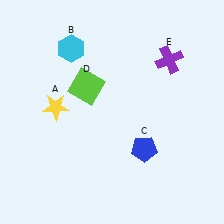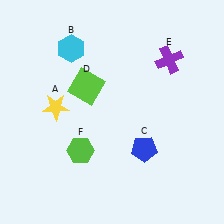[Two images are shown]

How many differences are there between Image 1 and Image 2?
There is 1 difference between the two images.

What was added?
A lime hexagon (F) was added in Image 2.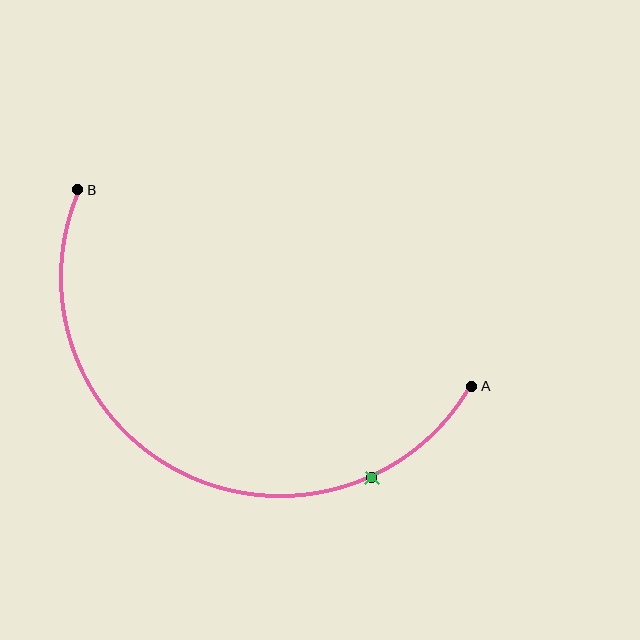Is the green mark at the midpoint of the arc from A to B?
No. The green mark lies on the arc but is closer to endpoint A. The arc midpoint would be at the point on the curve equidistant along the arc from both A and B.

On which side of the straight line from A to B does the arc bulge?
The arc bulges below the straight line connecting A and B.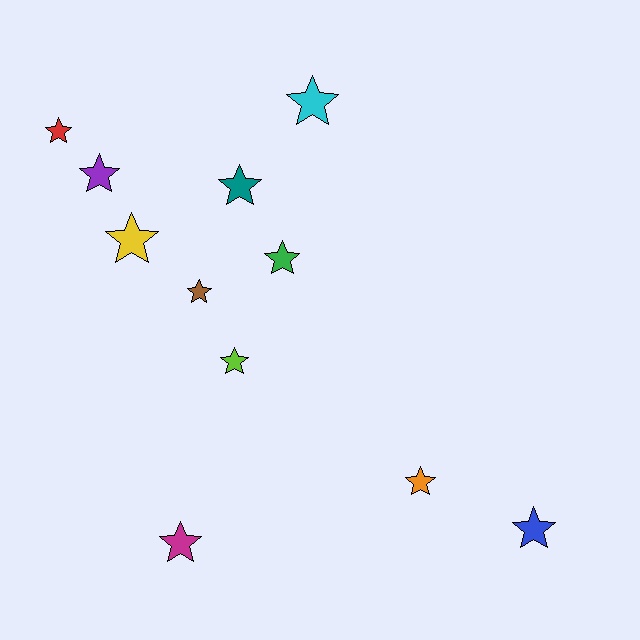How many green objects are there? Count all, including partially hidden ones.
There is 1 green object.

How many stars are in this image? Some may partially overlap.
There are 11 stars.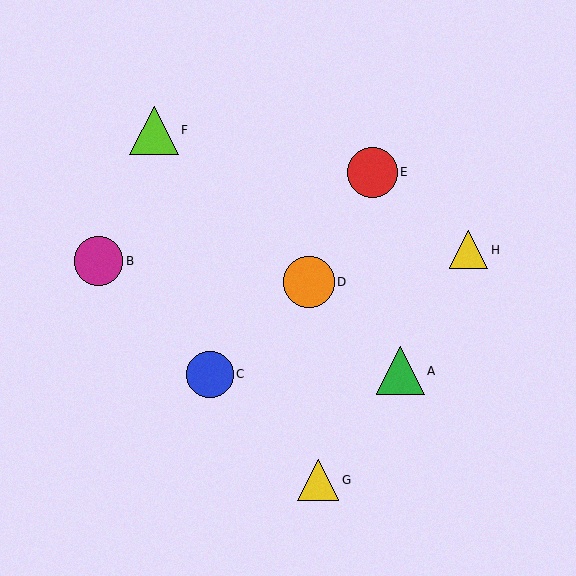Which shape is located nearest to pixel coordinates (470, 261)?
The yellow triangle (labeled H) at (469, 250) is nearest to that location.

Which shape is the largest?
The orange circle (labeled D) is the largest.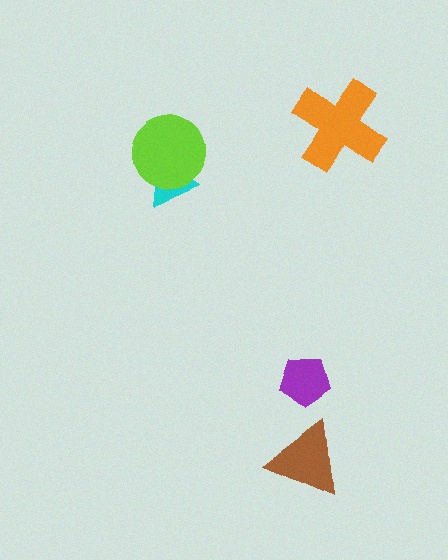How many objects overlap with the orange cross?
0 objects overlap with the orange cross.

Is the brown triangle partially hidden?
No, no other shape covers it.